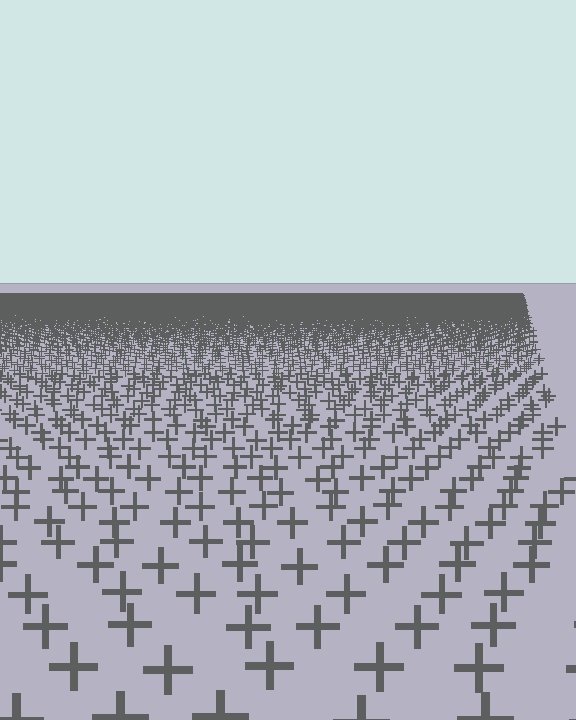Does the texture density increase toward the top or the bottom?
Density increases toward the top.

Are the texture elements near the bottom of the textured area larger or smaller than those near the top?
Larger. Near the bottom, elements are closer to the viewer and appear at a bigger on-screen size.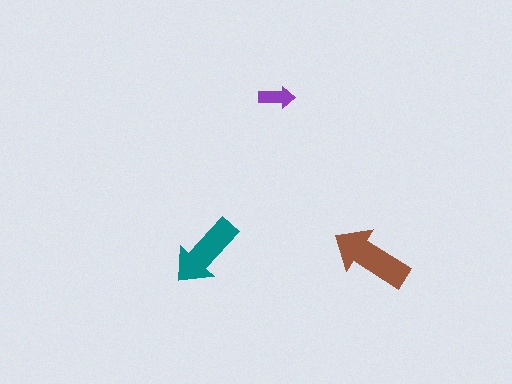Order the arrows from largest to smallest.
the brown one, the teal one, the purple one.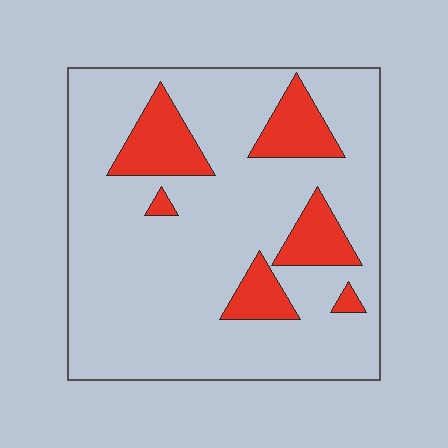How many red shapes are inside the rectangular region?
6.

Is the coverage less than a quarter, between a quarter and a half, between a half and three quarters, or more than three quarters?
Less than a quarter.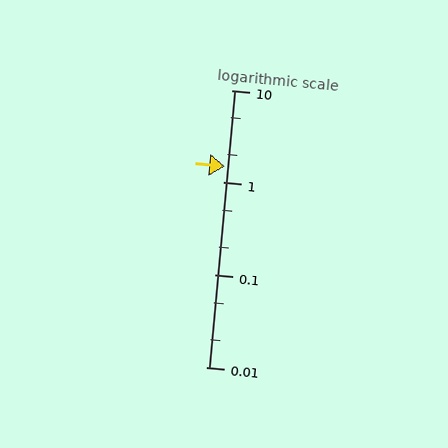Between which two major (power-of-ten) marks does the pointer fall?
The pointer is between 1 and 10.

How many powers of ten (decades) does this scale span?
The scale spans 3 decades, from 0.01 to 10.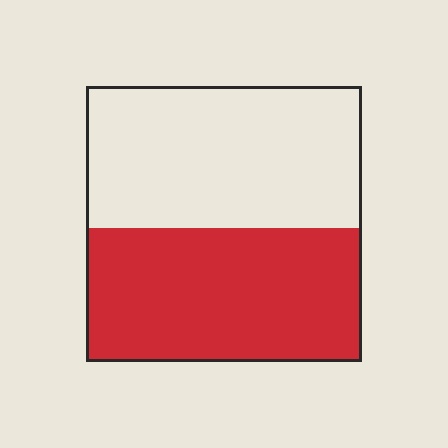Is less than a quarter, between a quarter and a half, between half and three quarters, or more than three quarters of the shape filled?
Between a quarter and a half.